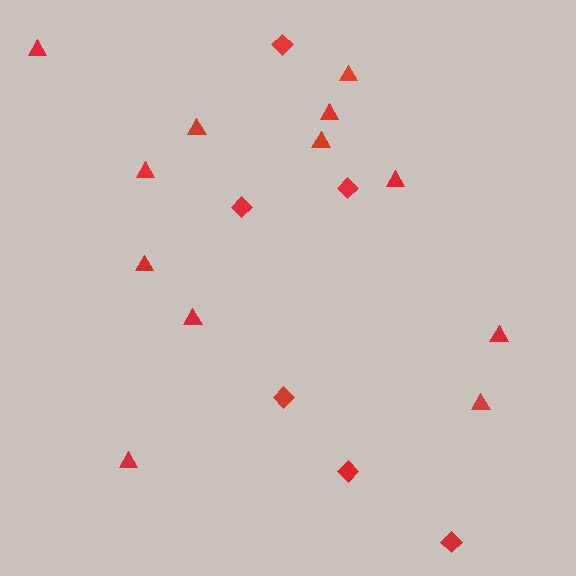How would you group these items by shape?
There are 2 groups: one group of triangles (12) and one group of diamonds (6).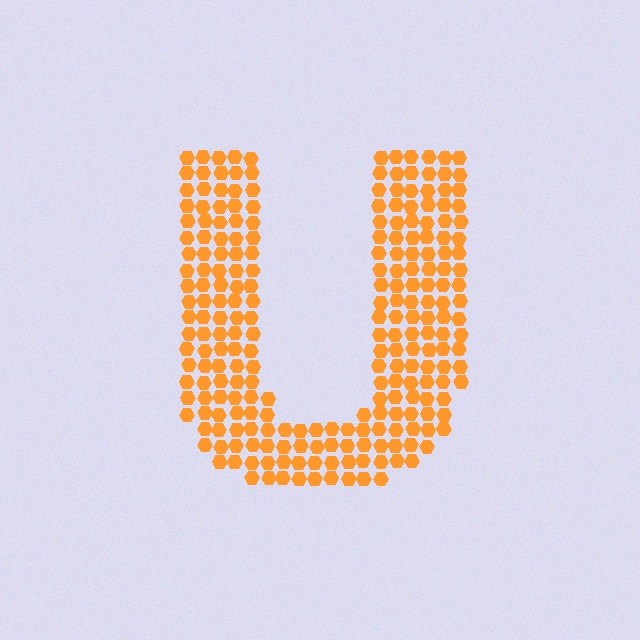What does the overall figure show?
The overall figure shows the letter U.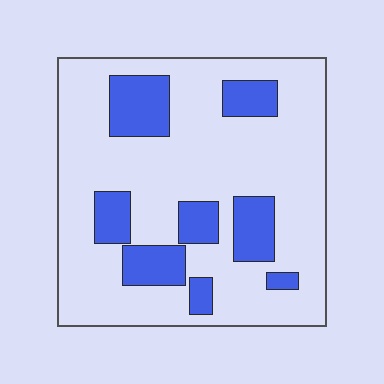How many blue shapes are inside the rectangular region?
8.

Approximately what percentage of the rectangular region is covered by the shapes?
Approximately 25%.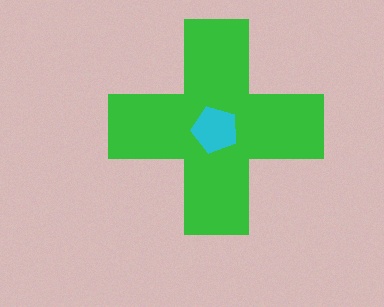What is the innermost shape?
The cyan pentagon.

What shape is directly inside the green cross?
The cyan pentagon.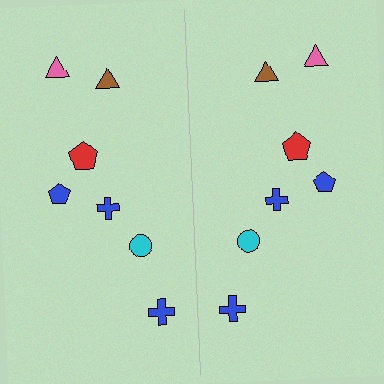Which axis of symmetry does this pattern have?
The pattern has a vertical axis of symmetry running through the center of the image.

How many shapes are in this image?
There are 14 shapes in this image.